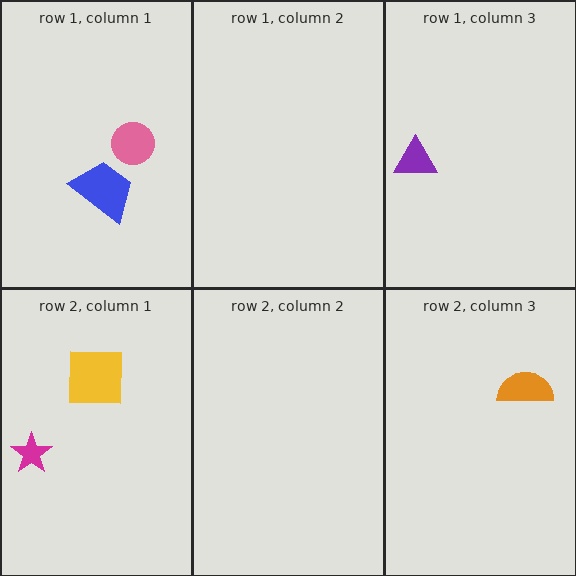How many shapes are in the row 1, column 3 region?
1.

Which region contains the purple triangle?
The row 1, column 3 region.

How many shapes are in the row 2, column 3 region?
1.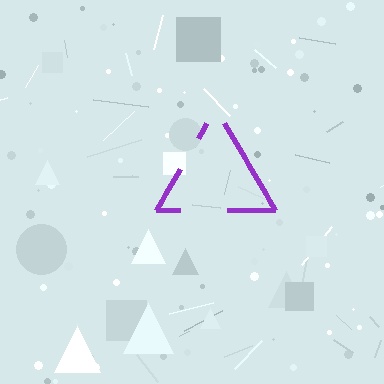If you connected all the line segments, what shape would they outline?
They would outline a triangle.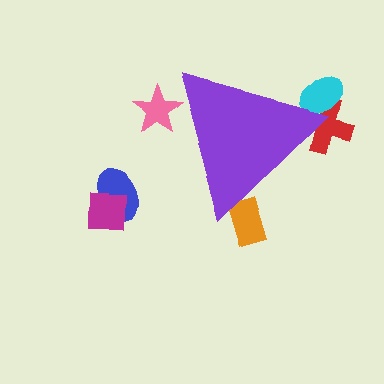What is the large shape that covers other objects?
A purple triangle.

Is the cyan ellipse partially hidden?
Yes, the cyan ellipse is partially hidden behind the purple triangle.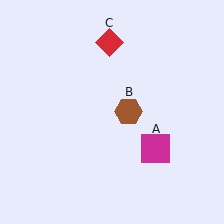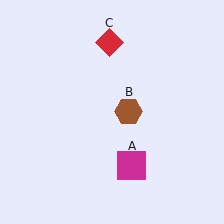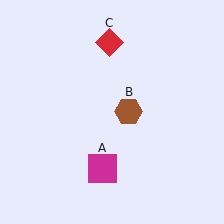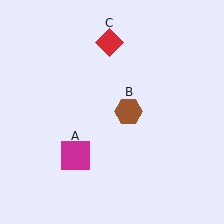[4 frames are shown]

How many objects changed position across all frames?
1 object changed position: magenta square (object A).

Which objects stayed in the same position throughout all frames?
Brown hexagon (object B) and red diamond (object C) remained stationary.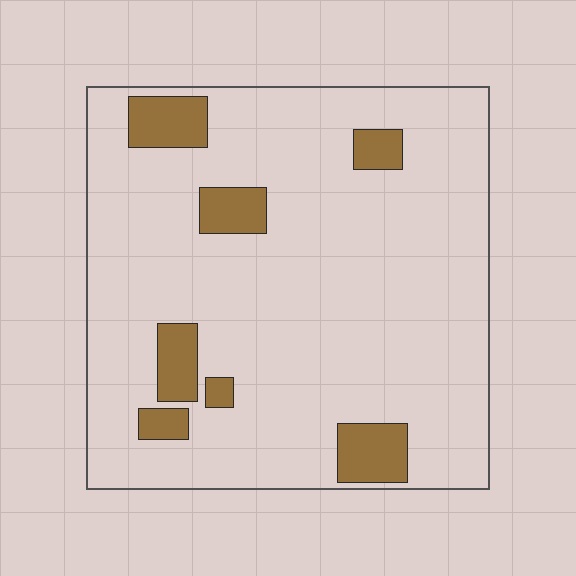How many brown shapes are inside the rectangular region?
7.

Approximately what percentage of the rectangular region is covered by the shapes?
Approximately 10%.